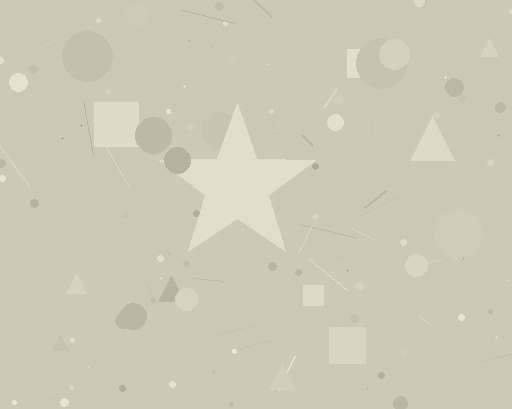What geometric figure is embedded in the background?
A star is embedded in the background.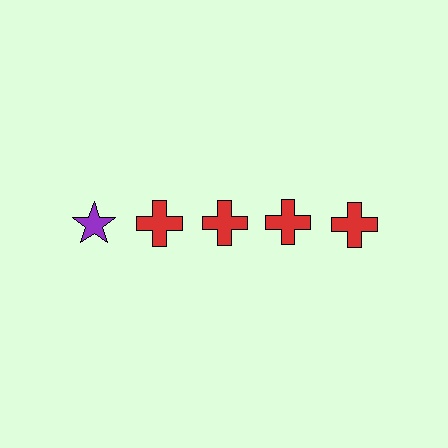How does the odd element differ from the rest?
It differs in both color (purple instead of red) and shape (star instead of cross).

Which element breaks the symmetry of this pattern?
The purple star in the top row, leftmost column breaks the symmetry. All other shapes are red crosses.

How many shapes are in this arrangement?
There are 5 shapes arranged in a grid pattern.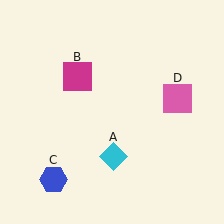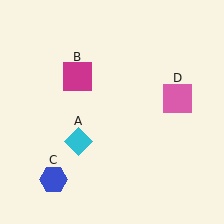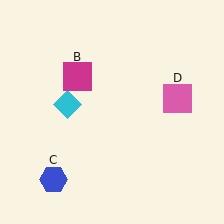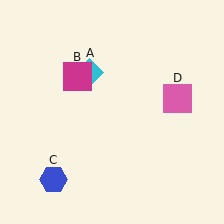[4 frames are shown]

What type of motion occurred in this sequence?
The cyan diamond (object A) rotated clockwise around the center of the scene.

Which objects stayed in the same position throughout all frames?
Magenta square (object B) and blue hexagon (object C) and pink square (object D) remained stationary.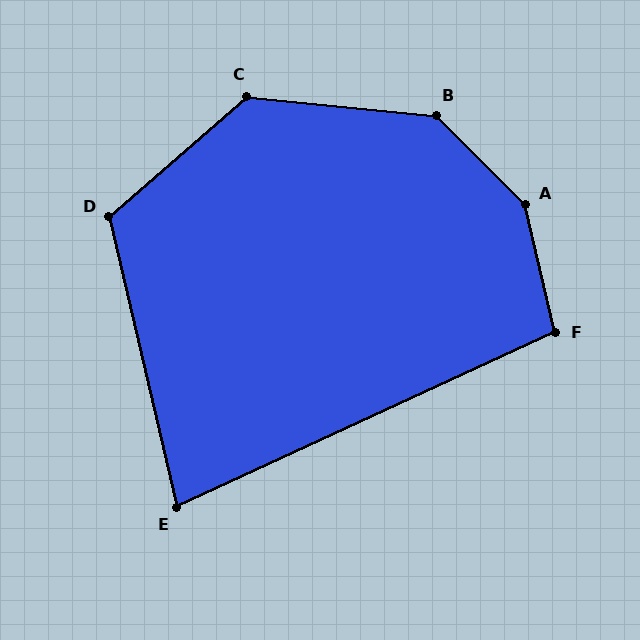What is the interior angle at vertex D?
Approximately 118 degrees (obtuse).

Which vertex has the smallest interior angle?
E, at approximately 78 degrees.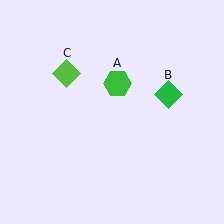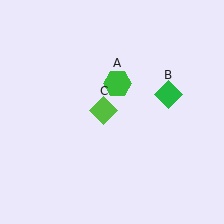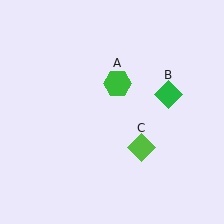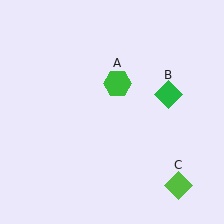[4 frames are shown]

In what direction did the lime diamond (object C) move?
The lime diamond (object C) moved down and to the right.